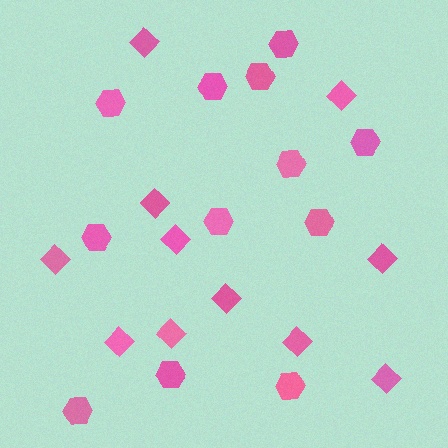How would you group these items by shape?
There are 2 groups: one group of diamonds (11) and one group of hexagons (12).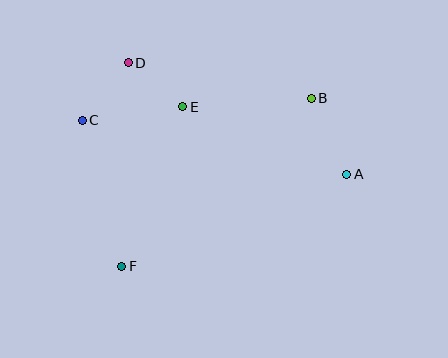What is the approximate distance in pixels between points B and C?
The distance between B and C is approximately 230 pixels.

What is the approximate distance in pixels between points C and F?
The distance between C and F is approximately 151 pixels.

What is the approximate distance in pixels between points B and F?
The distance between B and F is approximately 253 pixels.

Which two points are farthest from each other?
Points A and C are farthest from each other.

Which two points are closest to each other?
Points D and E are closest to each other.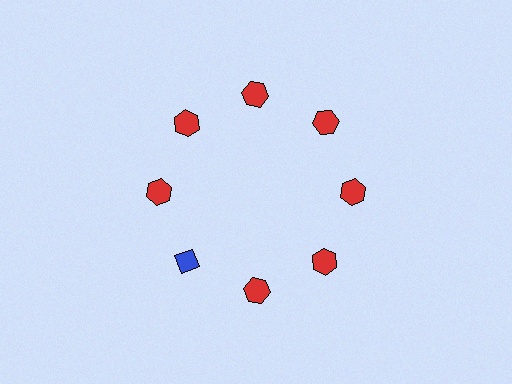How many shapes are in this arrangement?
There are 8 shapes arranged in a ring pattern.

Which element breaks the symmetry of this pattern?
The blue diamond at roughly the 8 o'clock position breaks the symmetry. All other shapes are red hexagons.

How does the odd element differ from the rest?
It differs in both color (blue instead of red) and shape (diamond instead of hexagon).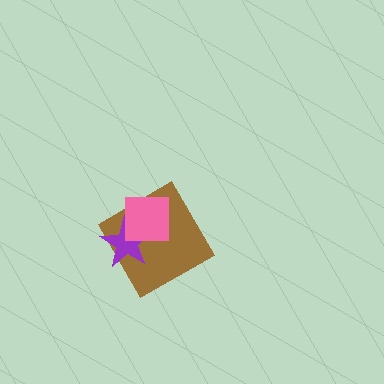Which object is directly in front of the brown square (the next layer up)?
The purple star is directly in front of the brown square.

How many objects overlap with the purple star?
2 objects overlap with the purple star.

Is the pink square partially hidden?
No, no other shape covers it.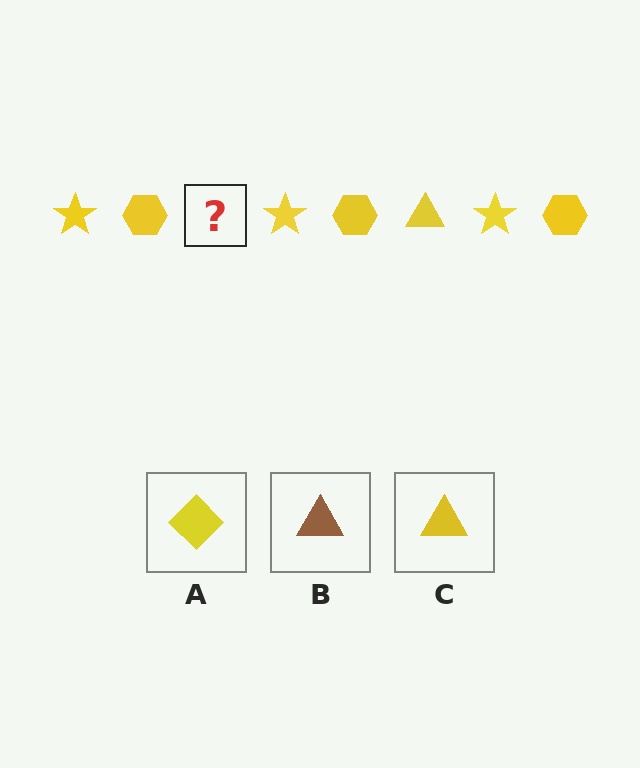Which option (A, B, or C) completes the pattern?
C.